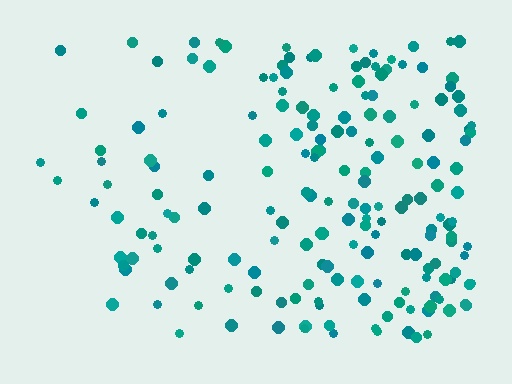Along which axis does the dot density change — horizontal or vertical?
Horizontal.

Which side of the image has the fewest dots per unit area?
The left.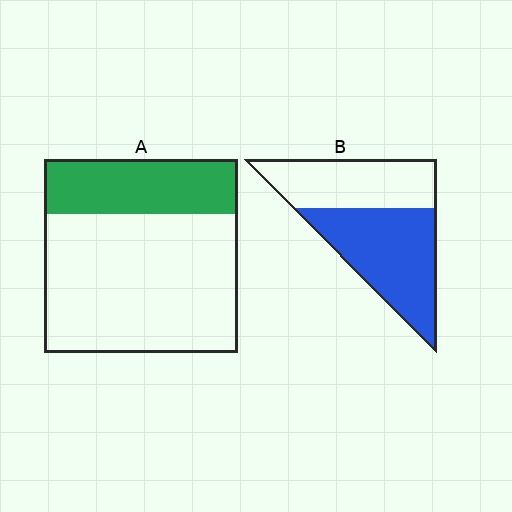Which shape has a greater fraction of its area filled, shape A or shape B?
Shape B.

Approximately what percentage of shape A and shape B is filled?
A is approximately 30% and B is approximately 55%.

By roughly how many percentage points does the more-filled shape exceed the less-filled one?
By roughly 30 percentage points (B over A).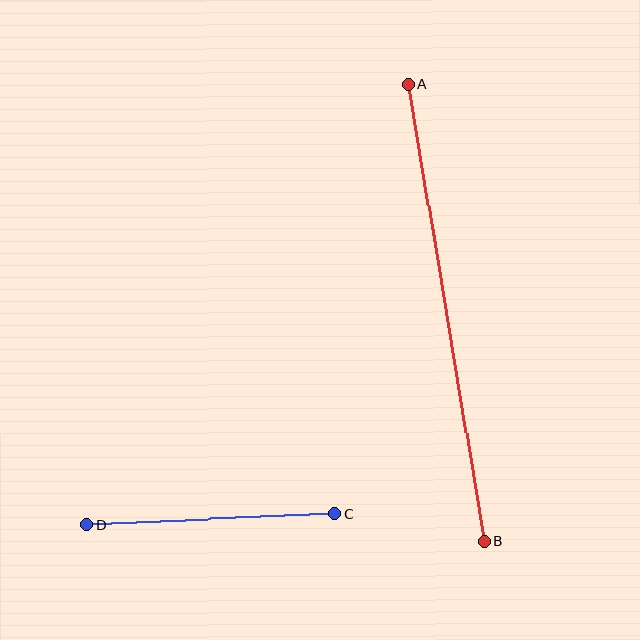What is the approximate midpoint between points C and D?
The midpoint is at approximately (211, 519) pixels.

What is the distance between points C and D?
The distance is approximately 248 pixels.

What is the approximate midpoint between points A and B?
The midpoint is at approximately (446, 313) pixels.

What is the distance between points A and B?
The distance is approximately 464 pixels.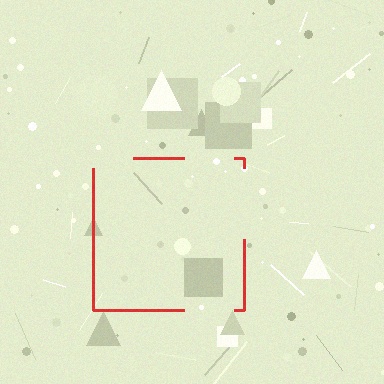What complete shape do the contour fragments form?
The contour fragments form a square.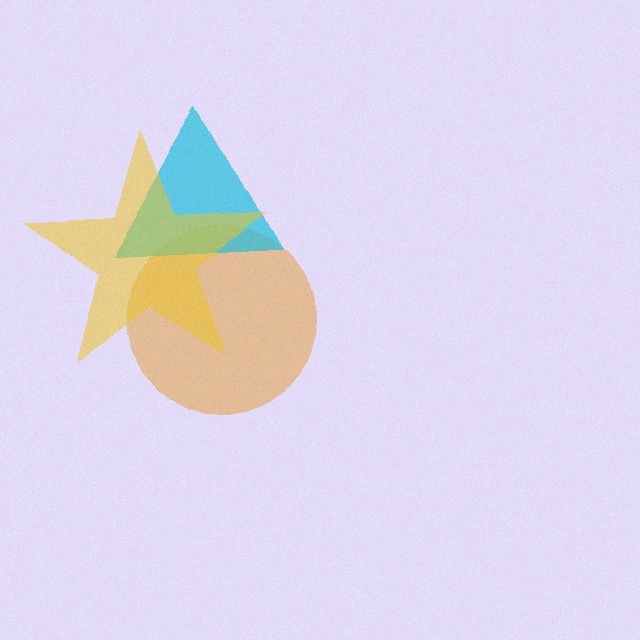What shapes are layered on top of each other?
The layered shapes are: an orange circle, a cyan triangle, a yellow star.